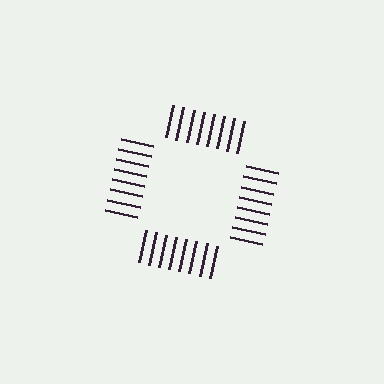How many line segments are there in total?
32 — 8 along each of the 4 edges.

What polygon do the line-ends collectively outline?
An illusory square — the line segments terminate on its edges but no continuous stroke is drawn.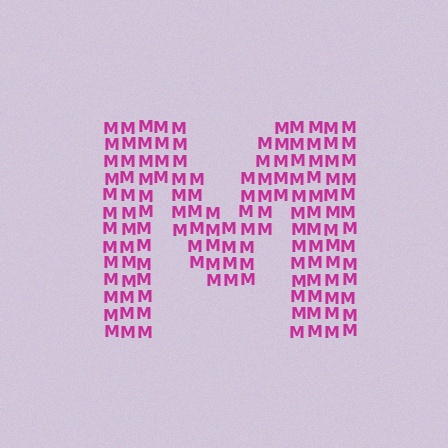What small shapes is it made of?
It is made of small letter M's.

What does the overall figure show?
The overall figure shows the letter M.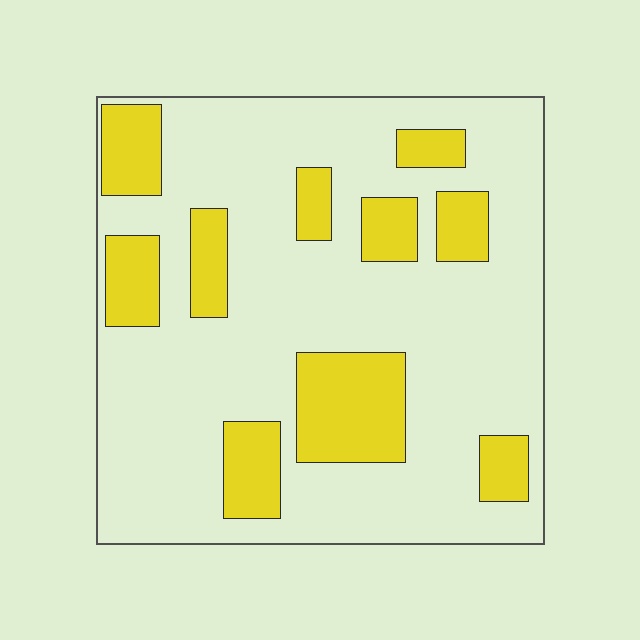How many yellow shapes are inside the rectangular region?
10.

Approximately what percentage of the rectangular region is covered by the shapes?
Approximately 25%.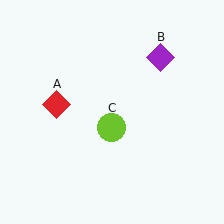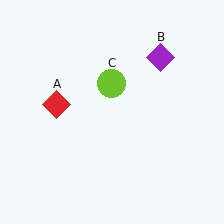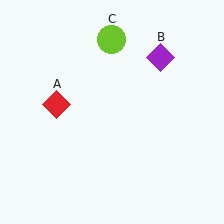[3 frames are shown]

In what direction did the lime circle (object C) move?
The lime circle (object C) moved up.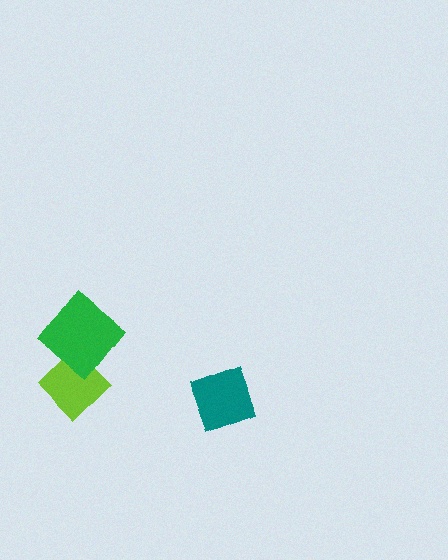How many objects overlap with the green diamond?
1 object overlaps with the green diamond.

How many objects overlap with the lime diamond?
1 object overlaps with the lime diamond.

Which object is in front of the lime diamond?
The green diamond is in front of the lime diamond.